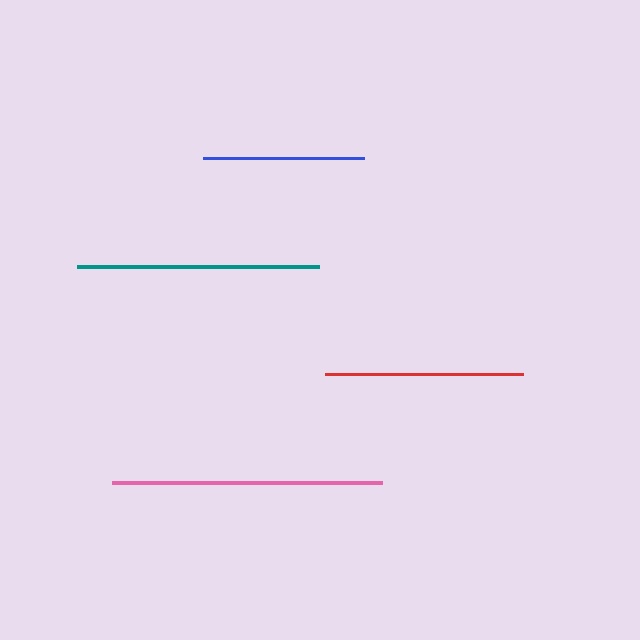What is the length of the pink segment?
The pink segment is approximately 270 pixels long.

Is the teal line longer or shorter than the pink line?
The pink line is longer than the teal line.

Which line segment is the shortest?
The blue line is the shortest at approximately 161 pixels.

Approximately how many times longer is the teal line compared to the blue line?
The teal line is approximately 1.5 times the length of the blue line.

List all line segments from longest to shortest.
From longest to shortest: pink, teal, red, blue.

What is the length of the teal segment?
The teal segment is approximately 242 pixels long.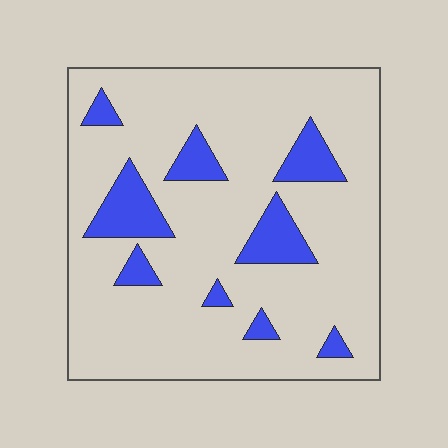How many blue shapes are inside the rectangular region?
9.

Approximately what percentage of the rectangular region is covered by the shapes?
Approximately 15%.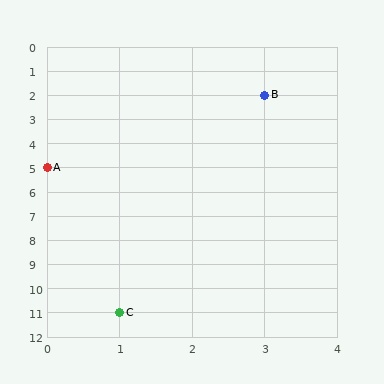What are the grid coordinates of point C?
Point C is at grid coordinates (1, 11).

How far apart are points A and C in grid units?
Points A and C are 1 column and 6 rows apart (about 6.1 grid units diagonally).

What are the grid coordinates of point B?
Point B is at grid coordinates (3, 2).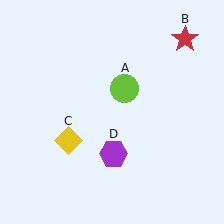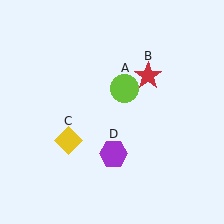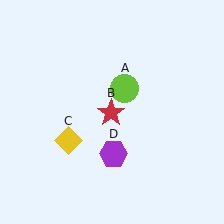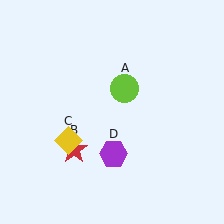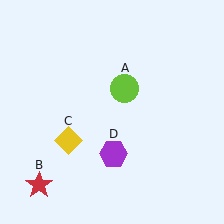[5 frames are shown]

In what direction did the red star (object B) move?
The red star (object B) moved down and to the left.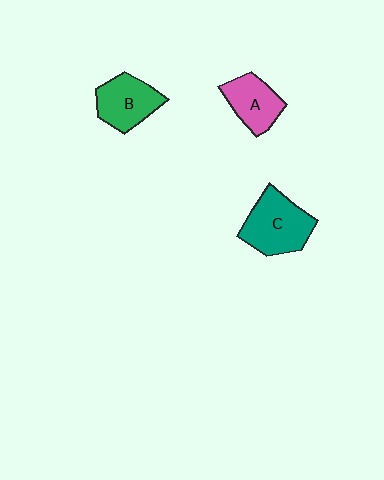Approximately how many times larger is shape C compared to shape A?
Approximately 1.4 times.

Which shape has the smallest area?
Shape A (pink).